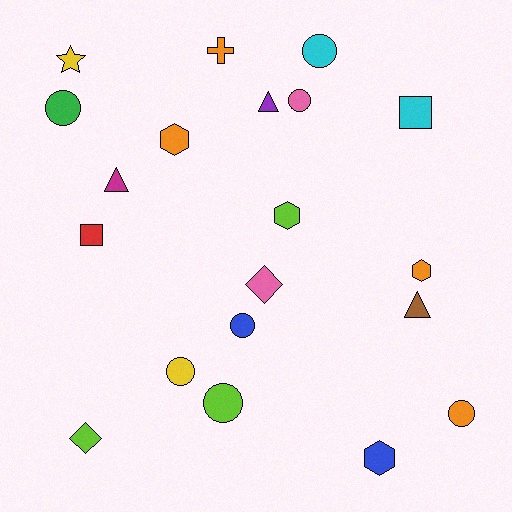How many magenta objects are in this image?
There is 1 magenta object.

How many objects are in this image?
There are 20 objects.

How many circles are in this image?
There are 7 circles.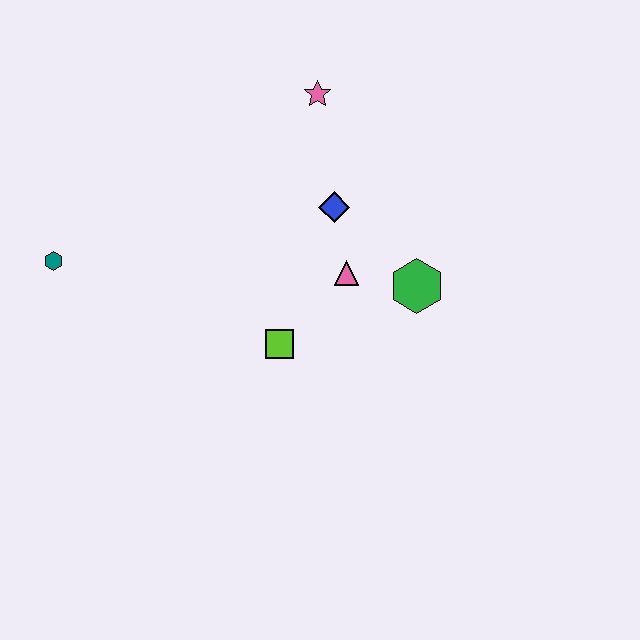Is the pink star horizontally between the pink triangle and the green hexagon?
No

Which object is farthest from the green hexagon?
The teal hexagon is farthest from the green hexagon.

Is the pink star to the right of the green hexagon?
No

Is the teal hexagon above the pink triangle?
Yes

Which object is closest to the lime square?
The pink triangle is closest to the lime square.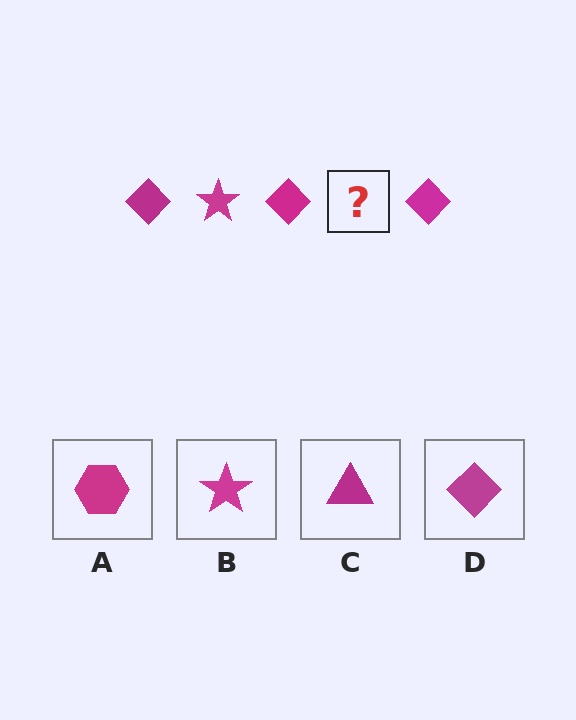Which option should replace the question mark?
Option B.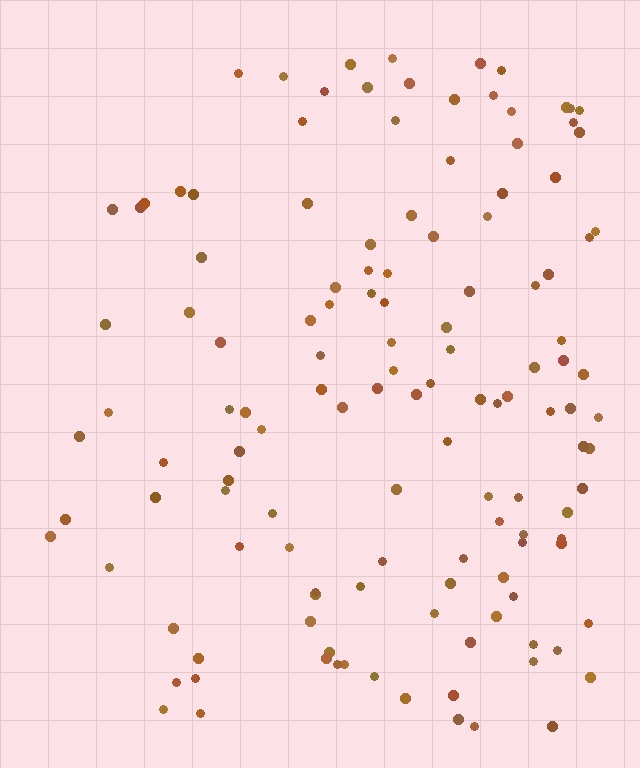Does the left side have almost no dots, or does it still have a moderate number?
Still a moderate number, just noticeably fewer than the right.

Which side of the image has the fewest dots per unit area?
The left.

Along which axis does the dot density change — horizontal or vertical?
Horizontal.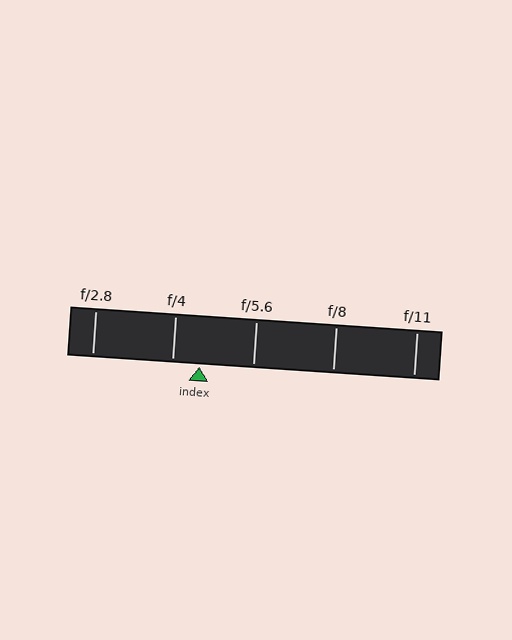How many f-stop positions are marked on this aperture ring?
There are 5 f-stop positions marked.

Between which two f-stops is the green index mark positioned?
The index mark is between f/4 and f/5.6.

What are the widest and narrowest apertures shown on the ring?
The widest aperture shown is f/2.8 and the narrowest is f/11.